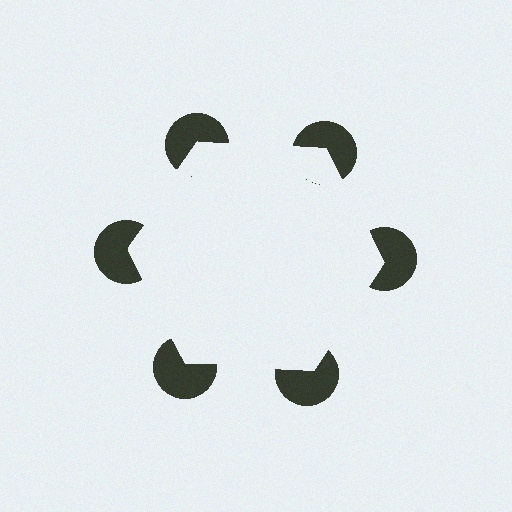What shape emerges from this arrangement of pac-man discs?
An illusory hexagon — its edges are inferred from the aligned wedge cuts in the pac-man discs, not physically drawn.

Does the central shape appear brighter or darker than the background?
It typically appears slightly brighter than the background, even though no actual brightness change is drawn.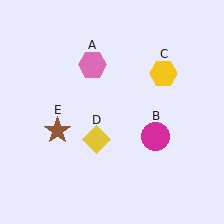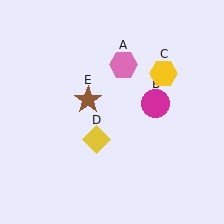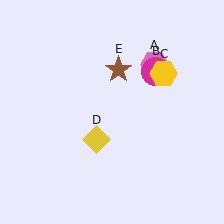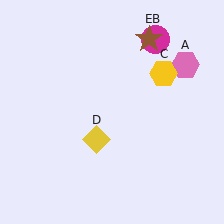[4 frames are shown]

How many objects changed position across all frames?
3 objects changed position: pink hexagon (object A), magenta circle (object B), brown star (object E).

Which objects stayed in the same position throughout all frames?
Yellow hexagon (object C) and yellow diamond (object D) remained stationary.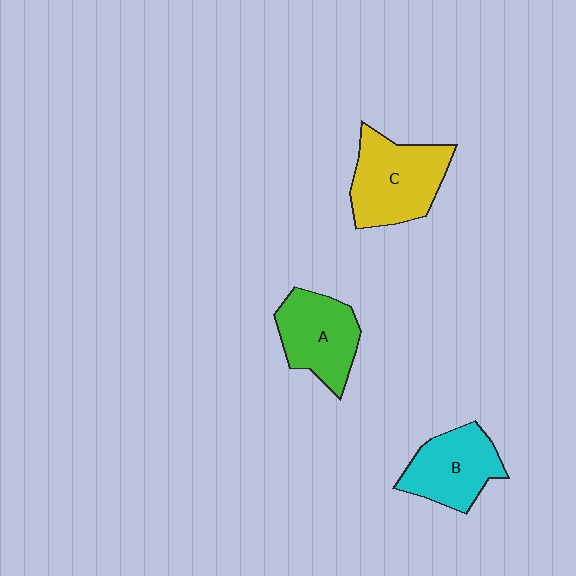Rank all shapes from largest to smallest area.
From largest to smallest: C (yellow), A (green), B (cyan).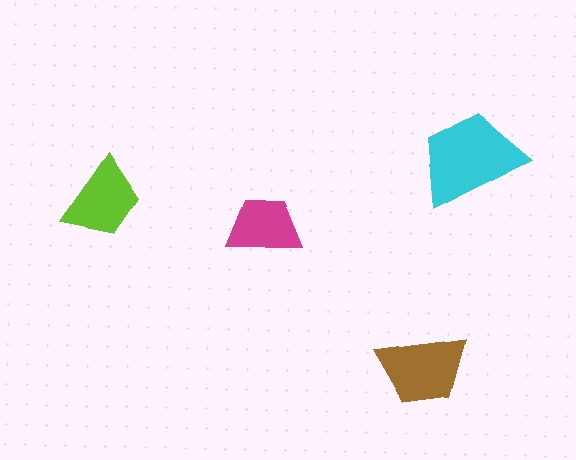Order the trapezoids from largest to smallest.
the cyan one, the brown one, the lime one, the magenta one.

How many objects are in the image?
There are 4 objects in the image.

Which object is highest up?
The cyan trapezoid is topmost.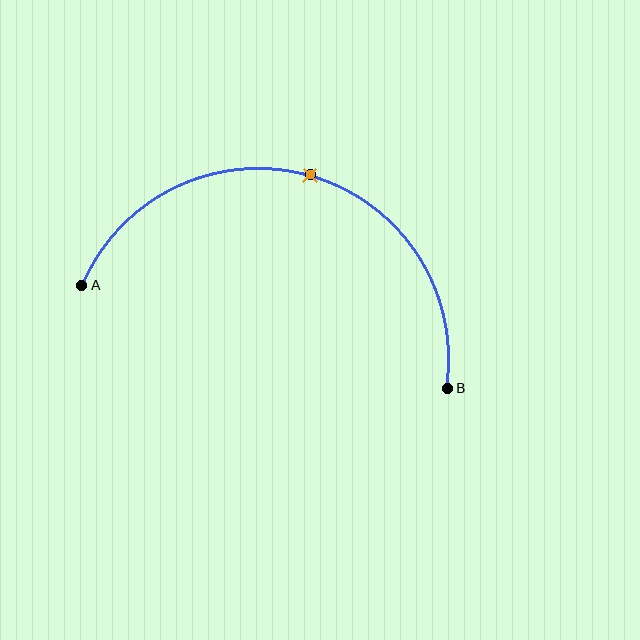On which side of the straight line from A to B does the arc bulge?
The arc bulges above the straight line connecting A and B.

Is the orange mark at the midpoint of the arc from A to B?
Yes. The orange mark lies on the arc at equal arc-length from both A and B — it is the arc midpoint.